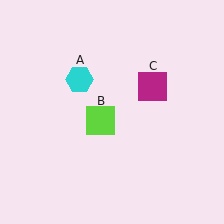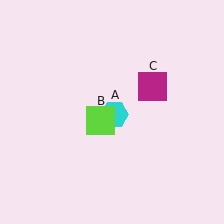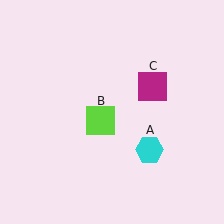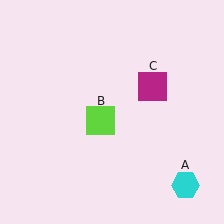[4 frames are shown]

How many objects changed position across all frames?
1 object changed position: cyan hexagon (object A).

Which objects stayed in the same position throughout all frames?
Lime square (object B) and magenta square (object C) remained stationary.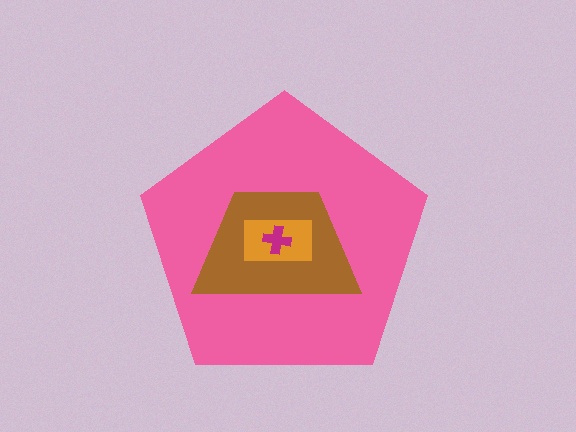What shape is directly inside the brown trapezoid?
The orange rectangle.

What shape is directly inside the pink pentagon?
The brown trapezoid.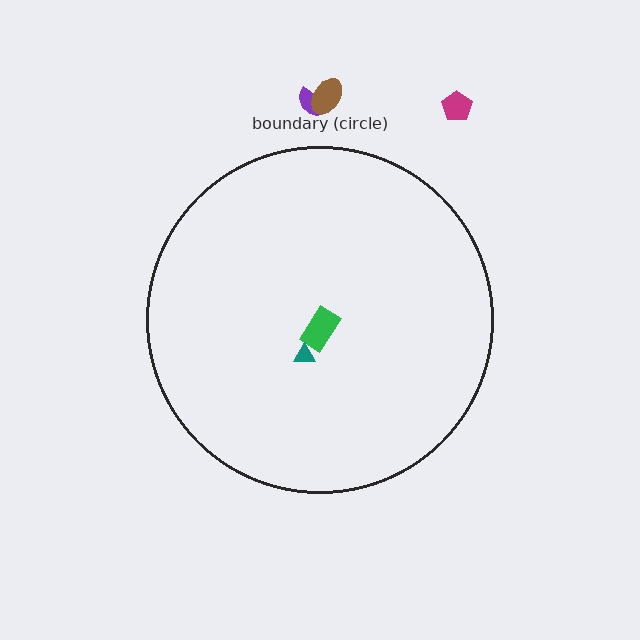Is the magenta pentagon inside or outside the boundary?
Outside.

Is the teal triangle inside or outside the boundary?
Inside.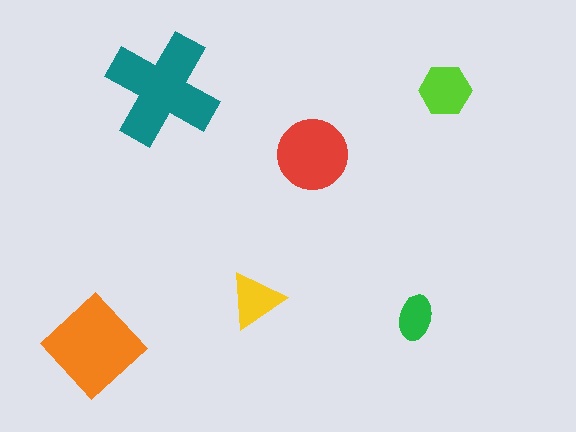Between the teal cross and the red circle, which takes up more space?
The teal cross.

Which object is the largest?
The teal cross.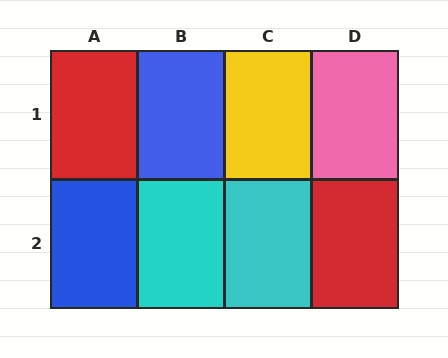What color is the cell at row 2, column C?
Cyan.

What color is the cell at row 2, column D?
Red.